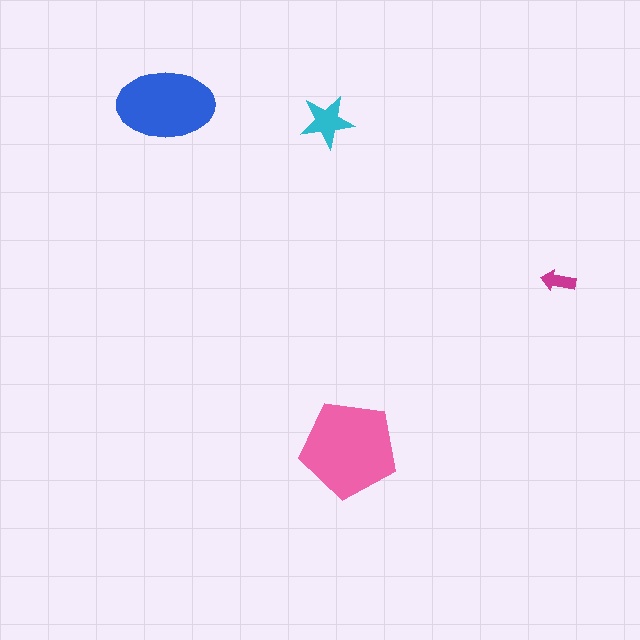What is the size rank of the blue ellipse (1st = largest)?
2nd.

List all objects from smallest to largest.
The magenta arrow, the cyan star, the blue ellipse, the pink pentagon.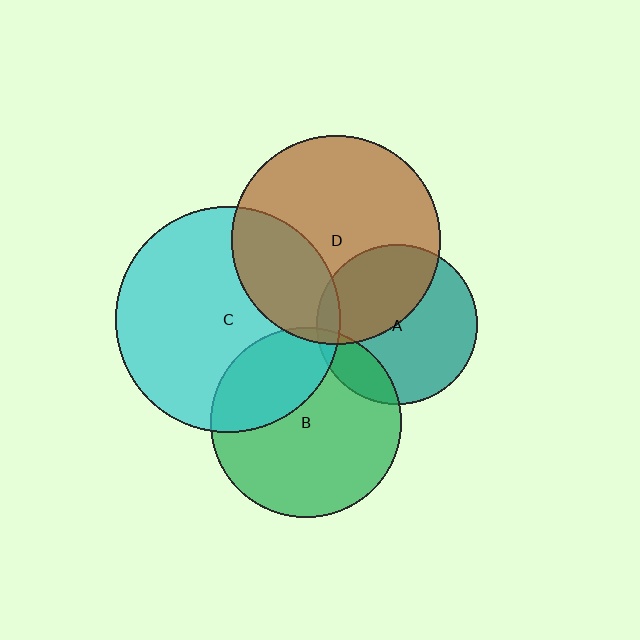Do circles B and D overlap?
Yes.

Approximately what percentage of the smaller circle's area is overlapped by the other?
Approximately 5%.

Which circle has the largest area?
Circle C (cyan).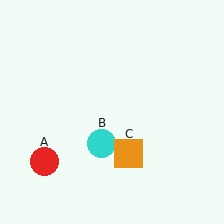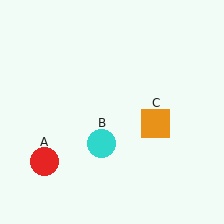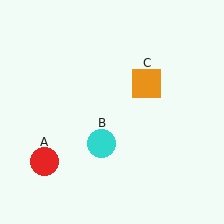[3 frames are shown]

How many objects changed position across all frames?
1 object changed position: orange square (object C).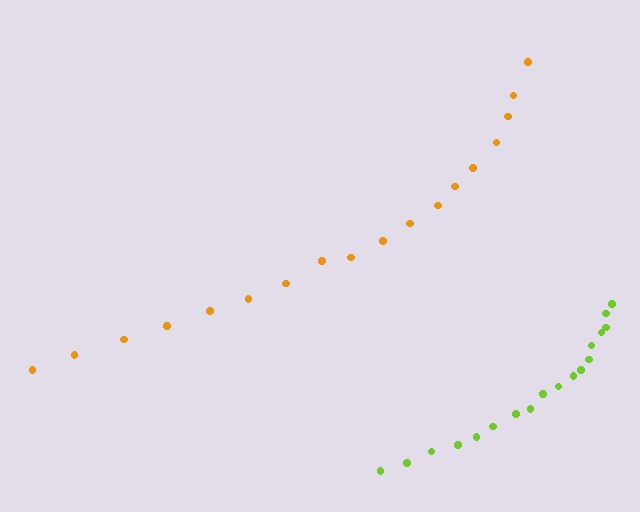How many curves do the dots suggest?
There are 2 distinct paths.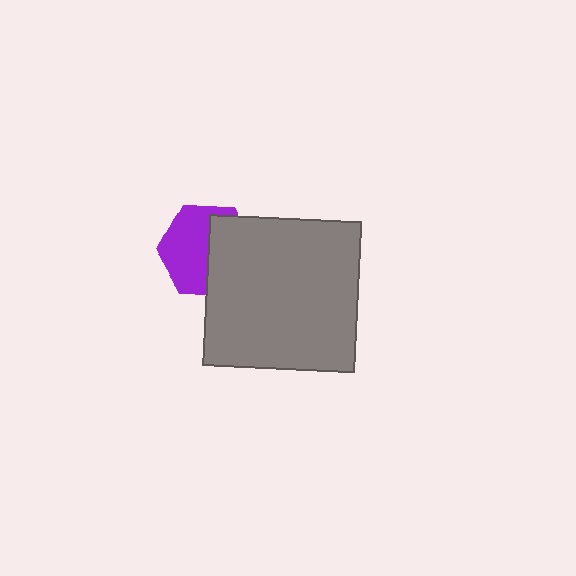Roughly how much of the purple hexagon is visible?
About half of it is visible (roughly 54%).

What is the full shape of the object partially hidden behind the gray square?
The partially hidden object is a purple hexagon.